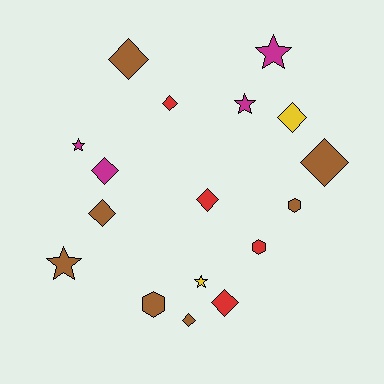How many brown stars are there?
There is 1 brown star.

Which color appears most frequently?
Brown, with 7 objects.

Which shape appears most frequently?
Diamond, with 9 objects.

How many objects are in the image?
There are 17 objects.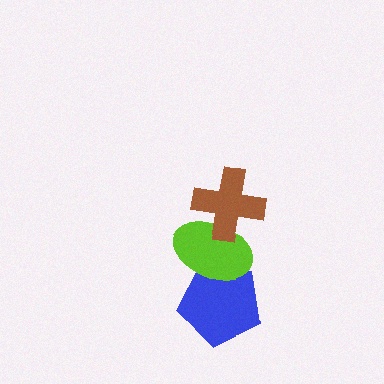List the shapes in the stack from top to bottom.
From top to bottom: the brown cross, the lime ellipse, the blue pentagon.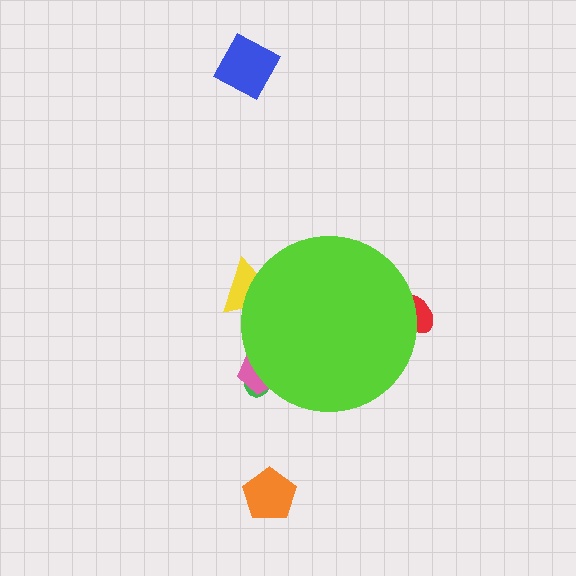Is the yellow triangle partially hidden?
Yes, the yellow triangle is partially hidden behind the lime circle.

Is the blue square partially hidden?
No, the blue square is fully visible.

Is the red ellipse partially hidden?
Yes, the red ellipse is partially hidden behind the lime circle.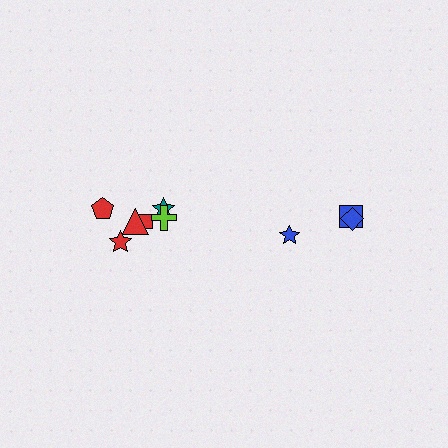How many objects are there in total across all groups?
There are 9 objects.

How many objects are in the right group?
There are 3 objects.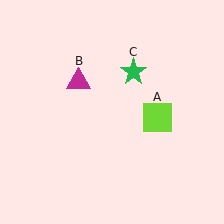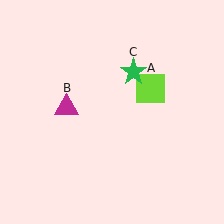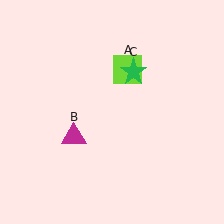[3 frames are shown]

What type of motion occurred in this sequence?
The lime square (object A), magenta triangle (object B) rotated counterclockwise around the center of the scene.